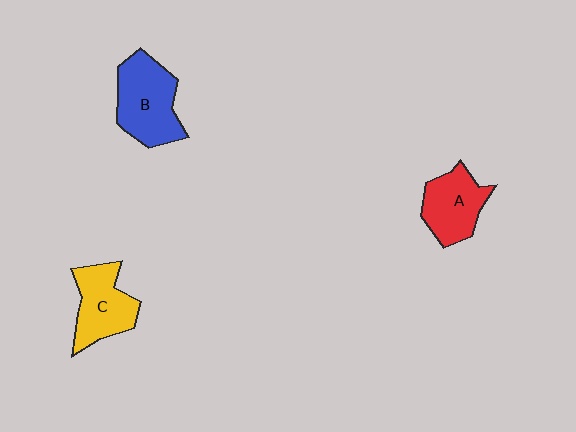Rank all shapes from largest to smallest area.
From largest to smallest: B (blue), C (yellow), A (red).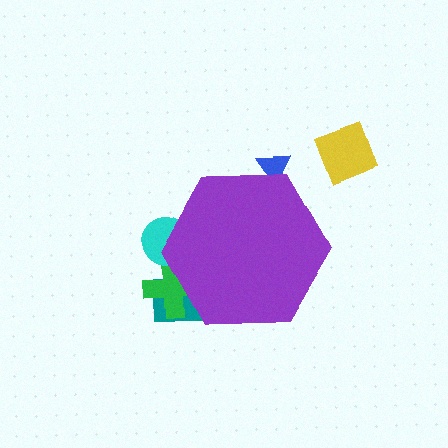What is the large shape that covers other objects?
A purple hexagon.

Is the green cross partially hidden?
Yes, the green cross is partially hidden behind the purple hexagon.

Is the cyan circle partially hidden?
Yes, the cyan circle is partially hidden behind the purple hexagon.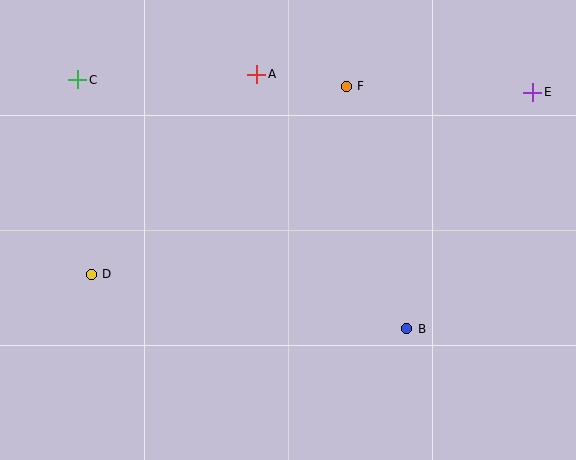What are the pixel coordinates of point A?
Point A is at (257, 74).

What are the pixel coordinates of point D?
Point D is at (91, 274).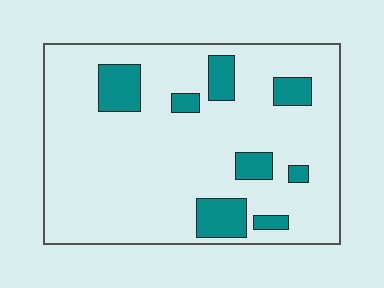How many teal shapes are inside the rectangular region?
8.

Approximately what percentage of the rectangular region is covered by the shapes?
Approximately 15%.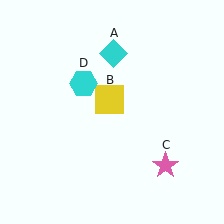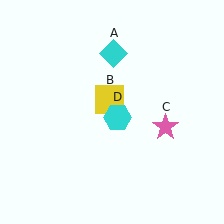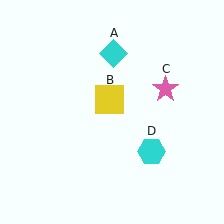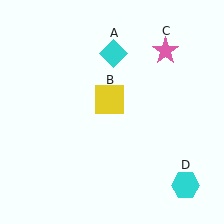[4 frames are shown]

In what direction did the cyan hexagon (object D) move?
The cyan hexagon (object D) moved down and to the right.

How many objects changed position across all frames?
2 objects changed position: pink star (object C), cyan hexagon (object D).